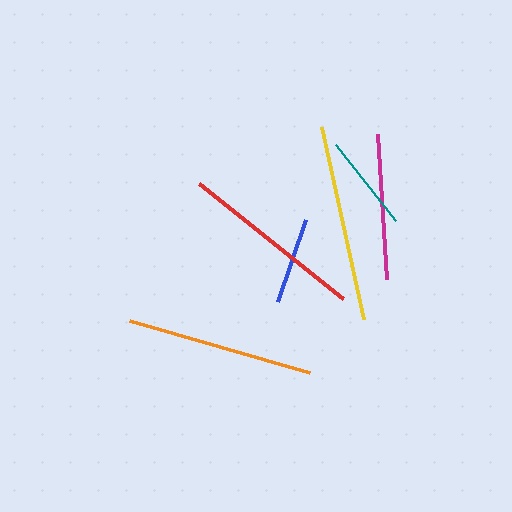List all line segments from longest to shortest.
From longest to shortest: yellow, orange, red, magenta, teal, blue.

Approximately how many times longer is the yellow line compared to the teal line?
The yellow line is approximately 2.0 times the length of the teal line.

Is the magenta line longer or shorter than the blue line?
The magenta line is longer than the blue line.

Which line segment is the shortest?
The blue line is the shortest at approximately 87 pixels.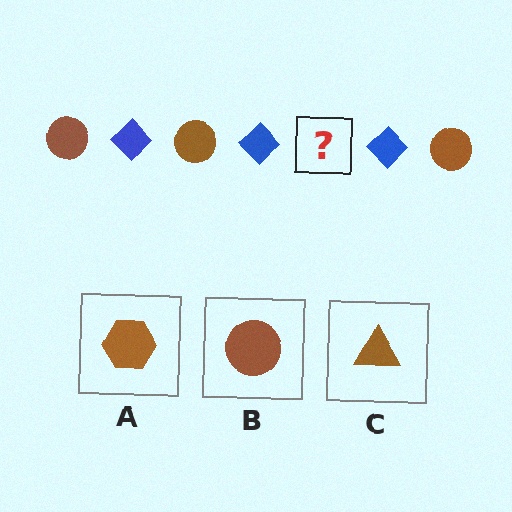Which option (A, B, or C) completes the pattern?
B.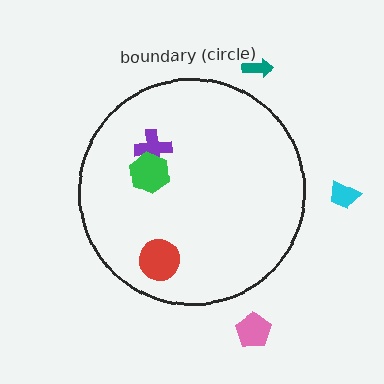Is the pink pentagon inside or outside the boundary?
Outside.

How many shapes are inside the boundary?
3 inside, 3 outside.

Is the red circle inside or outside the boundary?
Inside.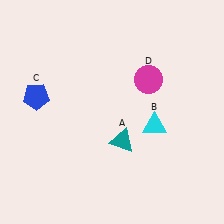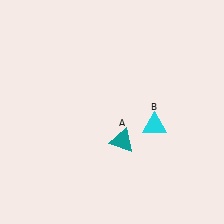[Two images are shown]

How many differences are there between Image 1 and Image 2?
There are 2 differences between the two images.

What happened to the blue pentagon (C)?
The blue pentagon (C) was removed in Image 2. It was in the top-left area of Image 1.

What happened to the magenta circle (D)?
The magenta circle (D) was removed in Image 2. It was in the top-right area of Image 1.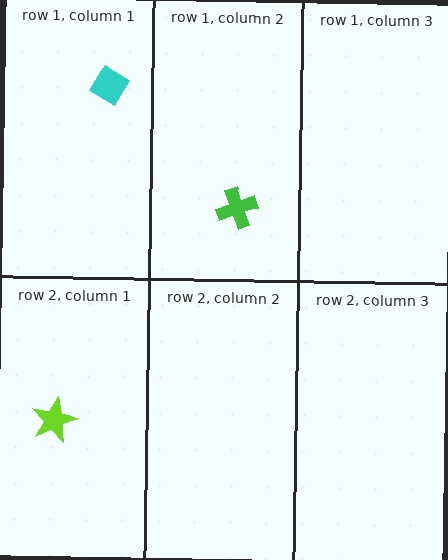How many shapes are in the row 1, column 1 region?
1.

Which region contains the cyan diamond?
The row 1, column 1 region.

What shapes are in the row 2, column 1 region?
The lime star.